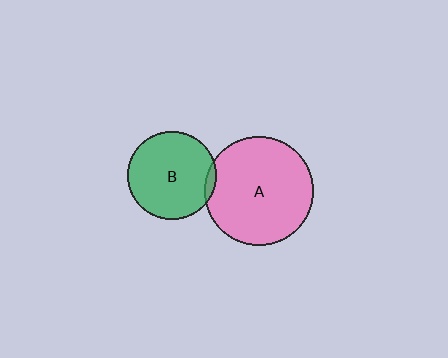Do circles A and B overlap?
Yes.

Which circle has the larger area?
Circle A (pink).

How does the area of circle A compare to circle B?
Approximately 1.5 times.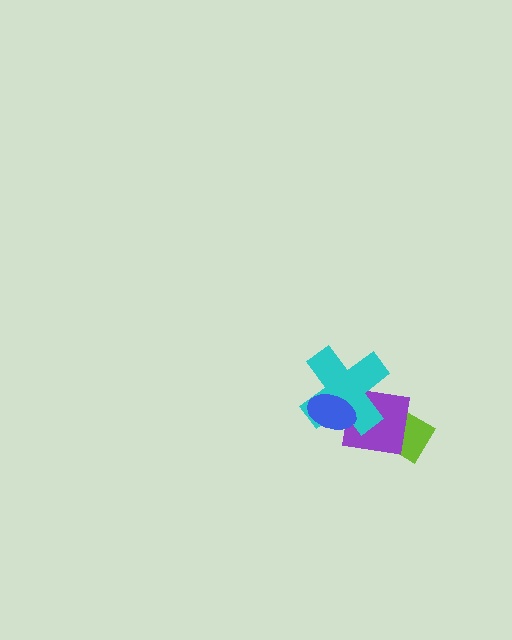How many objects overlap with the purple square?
3 objects overlap with the purple square.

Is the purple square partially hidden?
Yes, it is partially covered by another shape.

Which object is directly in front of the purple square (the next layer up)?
The cyan cross is directly in front of the purple square.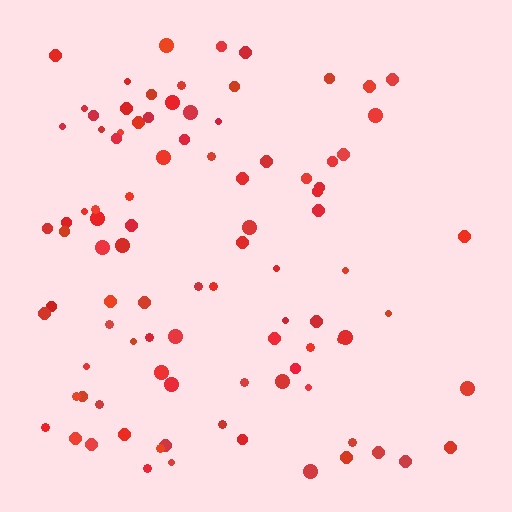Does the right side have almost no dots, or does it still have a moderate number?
Still a moderate number, just noticeably fewer than the left.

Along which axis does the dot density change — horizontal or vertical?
Horizontal.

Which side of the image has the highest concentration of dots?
The left.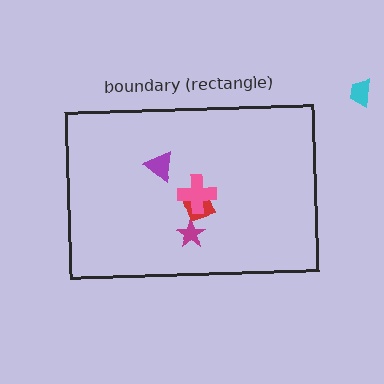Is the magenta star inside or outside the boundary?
Inside.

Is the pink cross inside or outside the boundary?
Inside.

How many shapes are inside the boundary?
4 inside, 1 outside.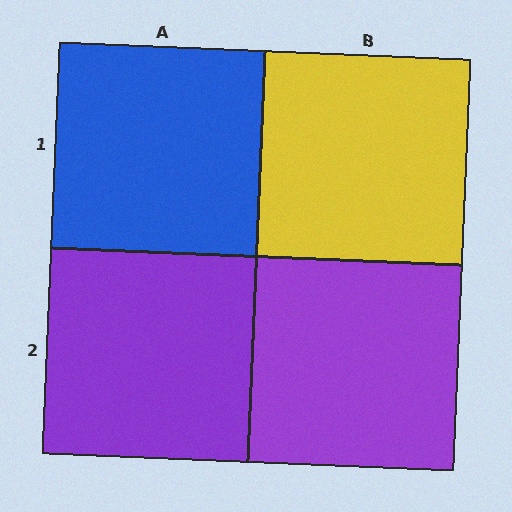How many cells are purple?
2 cells are purple.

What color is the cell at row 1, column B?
Yellow.